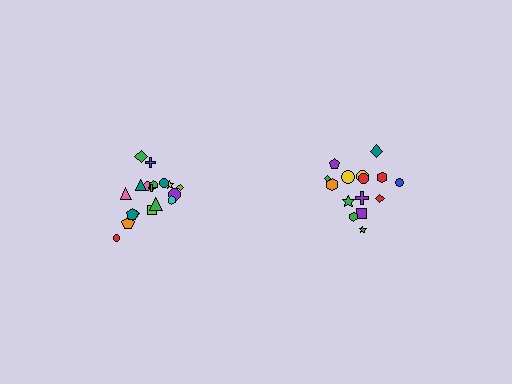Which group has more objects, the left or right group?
The left group.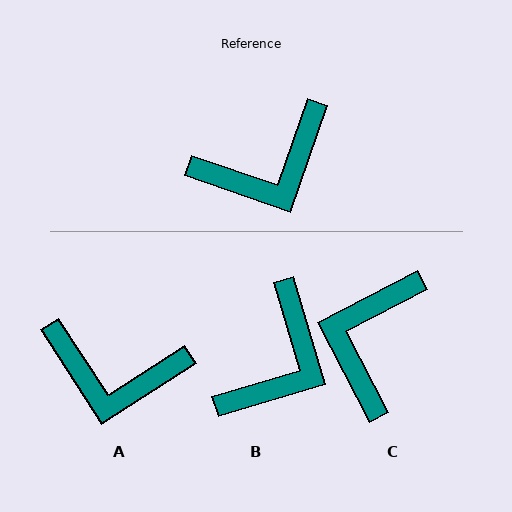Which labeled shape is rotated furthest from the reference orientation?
C, about 134 degrees away.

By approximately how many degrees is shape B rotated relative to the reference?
Approximately 35 degrees counter-clockwise.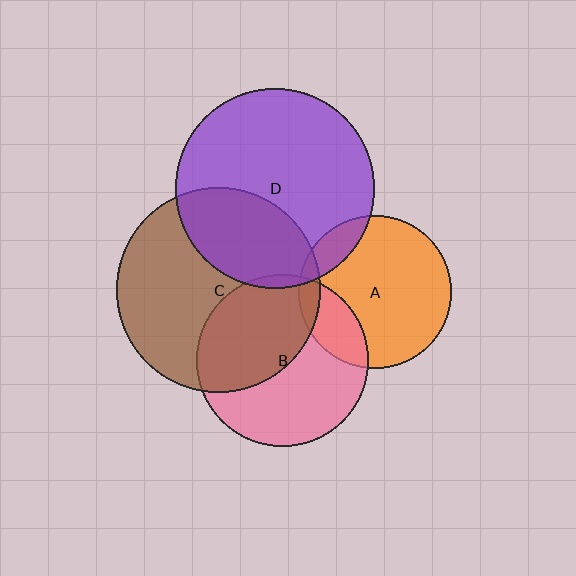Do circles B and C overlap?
Yes.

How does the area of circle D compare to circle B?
Approximately 1.3 times.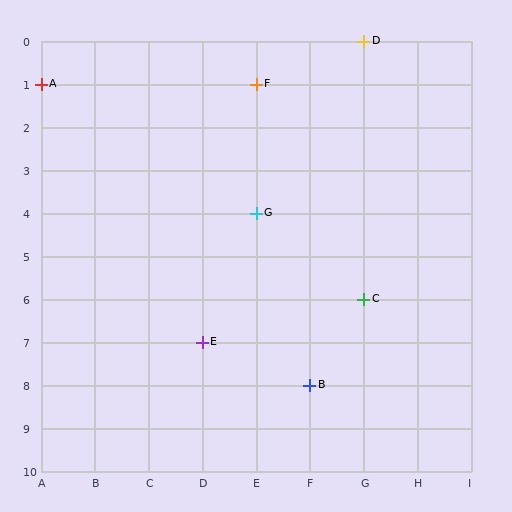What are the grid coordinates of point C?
Point C is at grid coordinates (G, 6).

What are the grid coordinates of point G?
Point G is at grid coordinates (E, 4).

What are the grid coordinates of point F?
Point F is at grid coordinates (E, 1).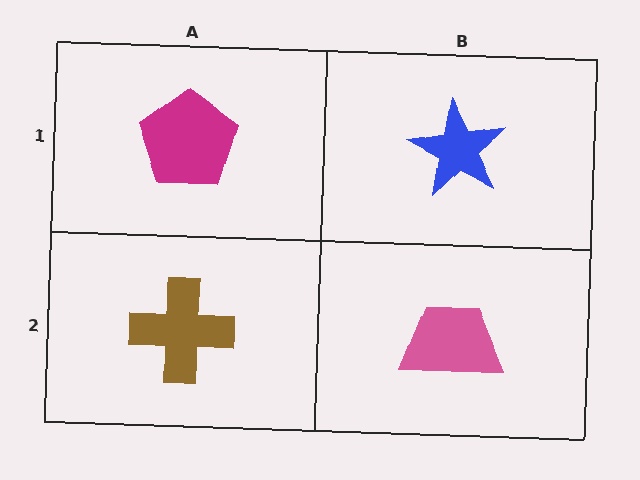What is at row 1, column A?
A magenta pentagon.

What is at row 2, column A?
A brown cross.